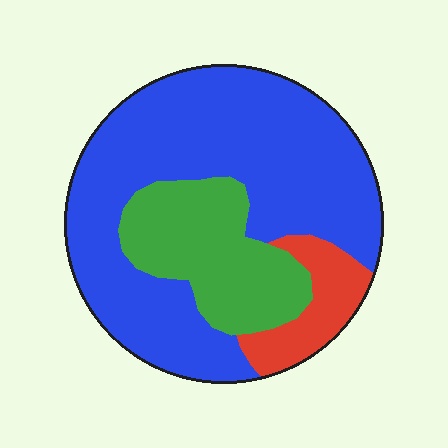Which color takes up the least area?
Red, at roughly 10%.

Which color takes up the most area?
Blue, at roughly 65%.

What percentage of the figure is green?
Green takes up about one quarter (1/4) of the figure.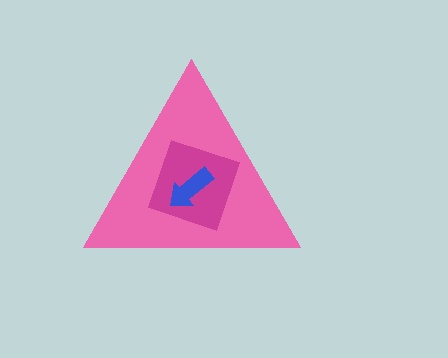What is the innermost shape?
The blue arrow.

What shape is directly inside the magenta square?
The blue arrow.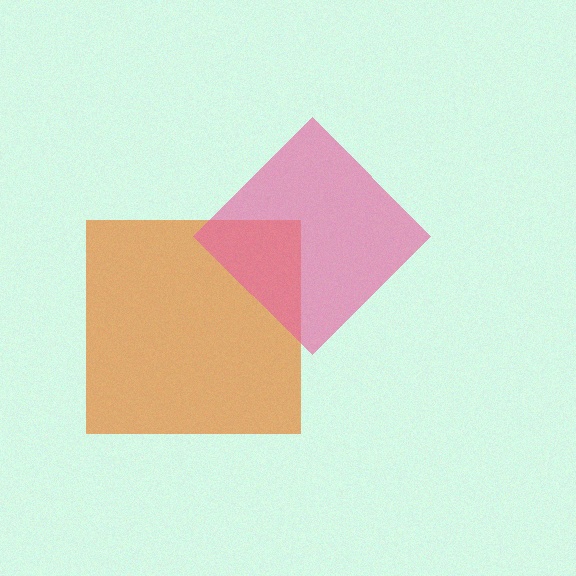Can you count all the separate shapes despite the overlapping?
Yes, there are 2 separate shapes.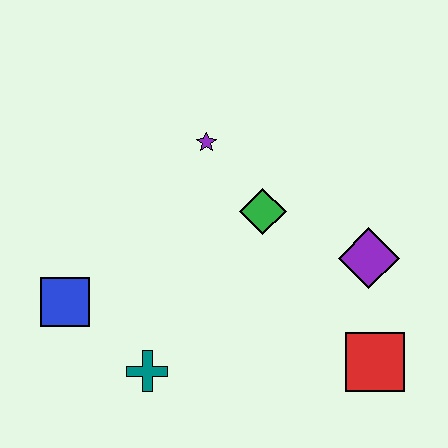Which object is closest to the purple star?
The green diamond is closest to the purple star.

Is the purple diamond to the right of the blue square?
Yes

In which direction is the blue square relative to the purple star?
The blue square is below the purple star.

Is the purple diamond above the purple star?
No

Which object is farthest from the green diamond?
The blue square is farthest from the green diamond.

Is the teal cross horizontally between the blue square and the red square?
Yes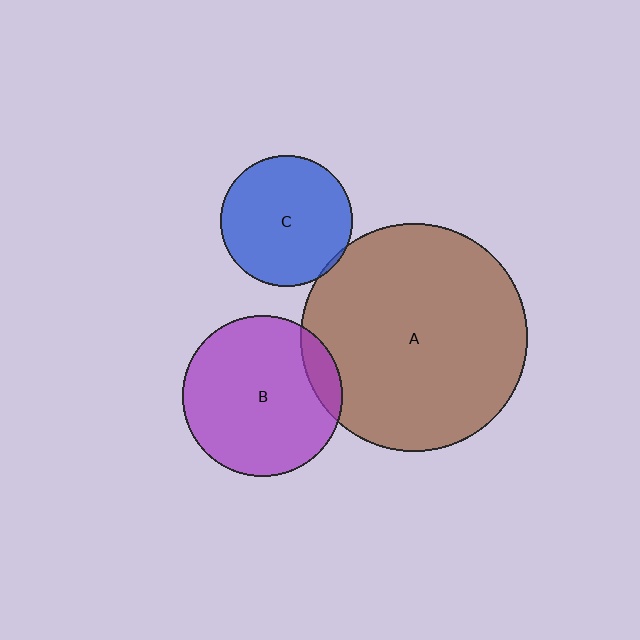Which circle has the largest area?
Circle A (brown).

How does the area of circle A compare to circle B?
Approximately 2.0 times.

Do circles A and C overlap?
Yes.